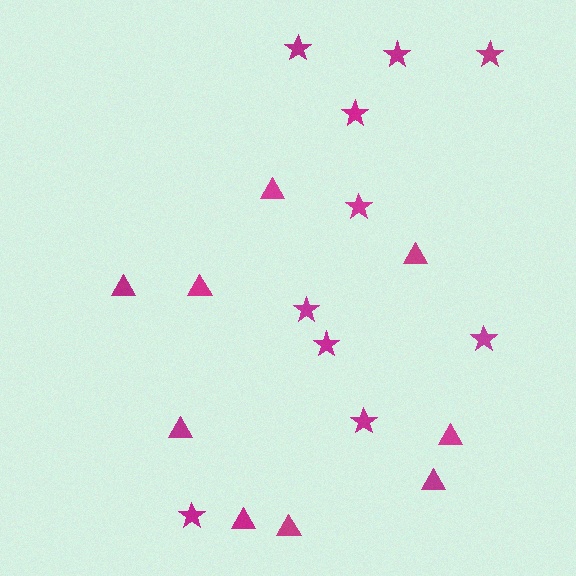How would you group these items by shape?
There are 2 groups: one group of stars (10) and one group of triangles (9).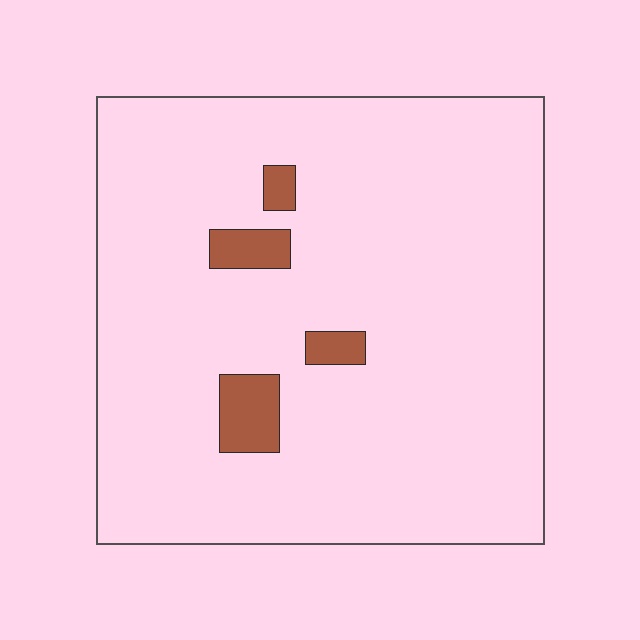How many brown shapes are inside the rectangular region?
4.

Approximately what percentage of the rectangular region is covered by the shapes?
Approximately 5%.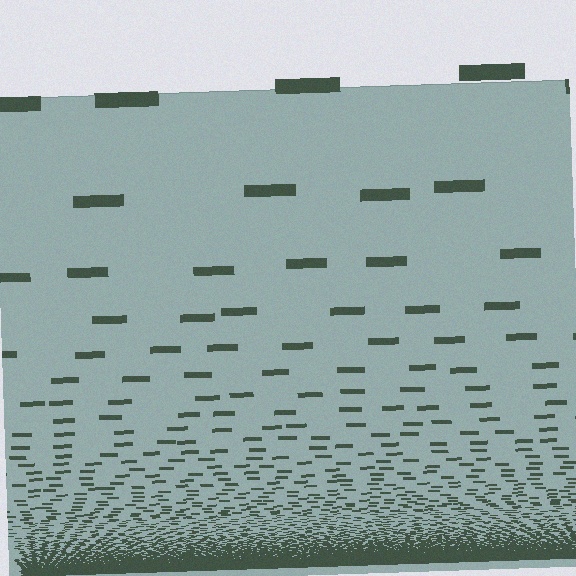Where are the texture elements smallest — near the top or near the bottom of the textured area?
Near the bottom.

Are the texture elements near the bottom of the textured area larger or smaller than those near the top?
Smaller. The gradient is inverted — elements near the bottom are smaller and denser.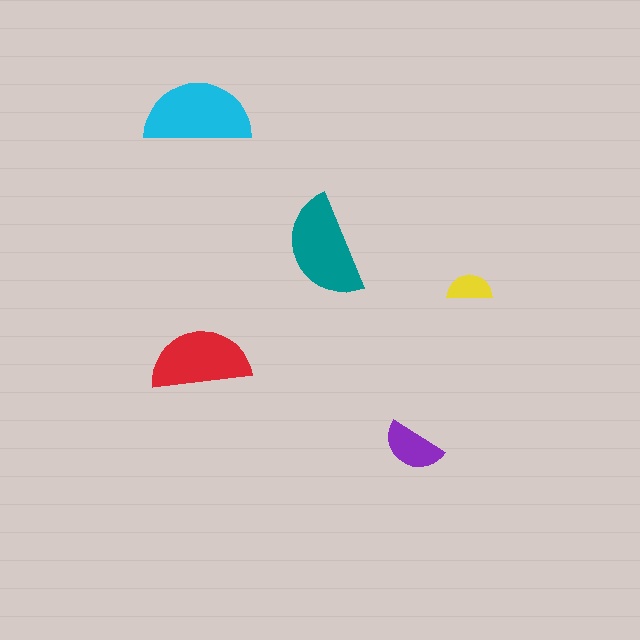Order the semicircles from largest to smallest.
the cyan one, the teal one, the red one, the purple one, the yellow one.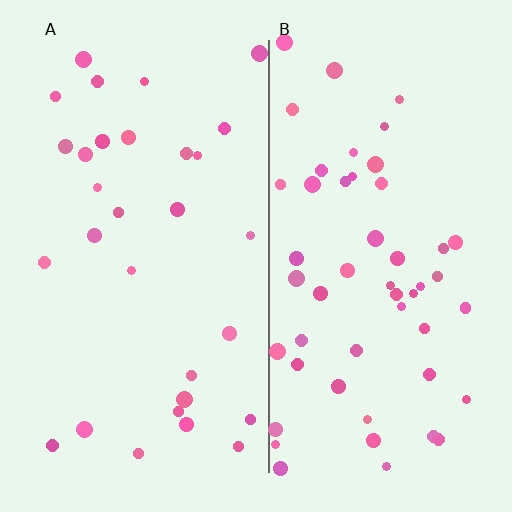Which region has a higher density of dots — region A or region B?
B (the right).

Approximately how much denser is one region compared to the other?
Approximately 1.8× — region B over region A.